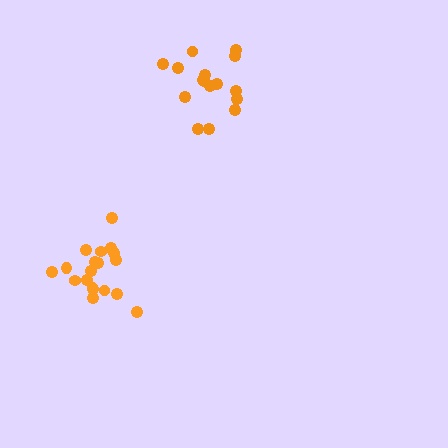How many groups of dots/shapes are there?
There are 2 groups.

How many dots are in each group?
Group 1: 19 dots, Group 2: 16 dots (35 total).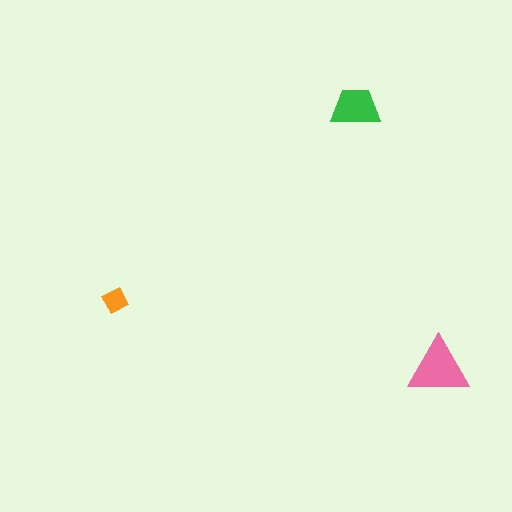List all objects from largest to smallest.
The pink triangle, the green trapezoid, the orange diamond.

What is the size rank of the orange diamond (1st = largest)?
3rd.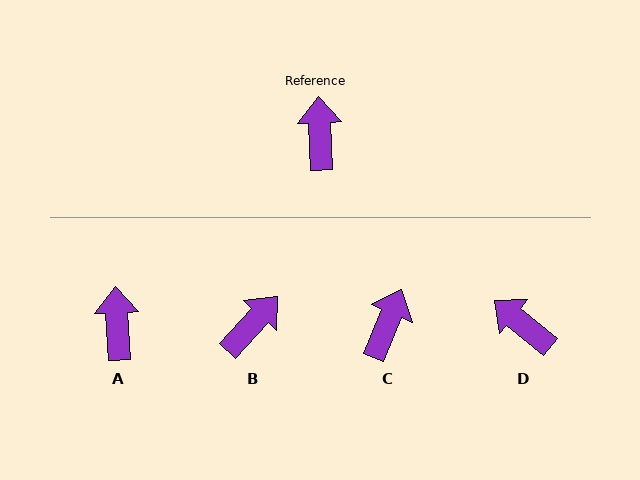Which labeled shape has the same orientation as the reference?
A.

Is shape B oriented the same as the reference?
No, it is off by about 45 degrees.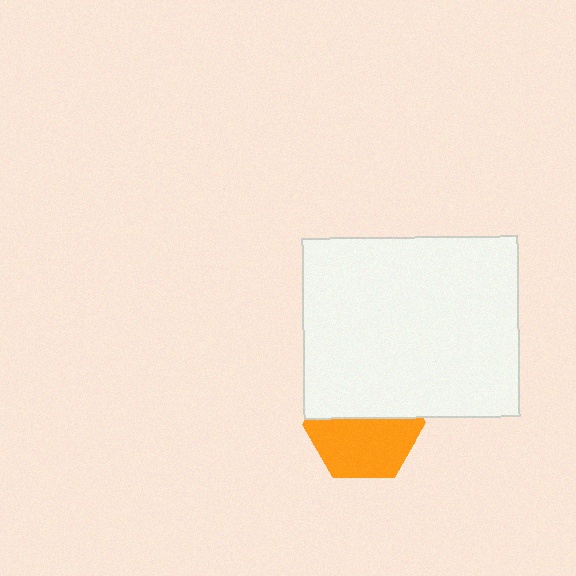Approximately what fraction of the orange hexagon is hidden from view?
Roughly 43% of the orange hexagon is hidden behind the white rectangle.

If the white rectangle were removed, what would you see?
You would see the complete orange hexagon.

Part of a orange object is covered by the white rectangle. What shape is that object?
It is a hexagon.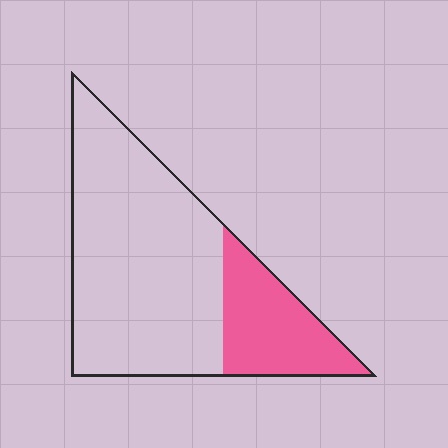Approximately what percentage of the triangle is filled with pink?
Approximately 25%.